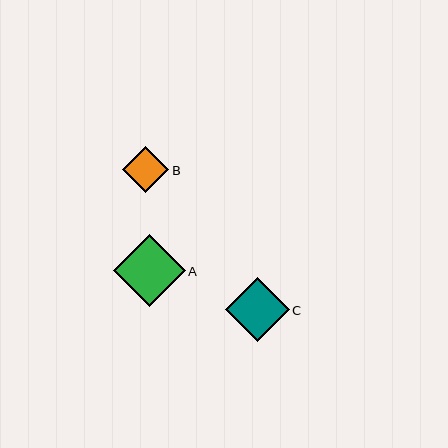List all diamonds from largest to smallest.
From largest to smallest: A, C, B.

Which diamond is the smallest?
Diamond B is the smallest with a size of approximately 46 pixels.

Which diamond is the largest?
Diamond A is the largest with a size of approximately 72 pixels.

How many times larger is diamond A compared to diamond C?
Diamond A is approximately 1.1 times the size of diamond C.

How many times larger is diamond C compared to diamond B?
Diamond C is approximately 1.4 times the size of diamond B.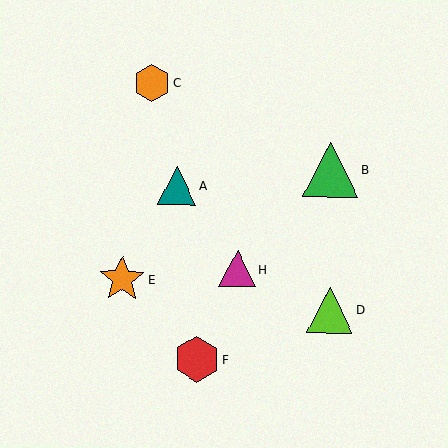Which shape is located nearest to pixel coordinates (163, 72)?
The orange hexagon (labeled C) at (152, 83) is nearest to that location.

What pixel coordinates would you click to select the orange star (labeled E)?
Click at (122, 279) to select the orange star E.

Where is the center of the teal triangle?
The center of the teal triangle is at (177, 185).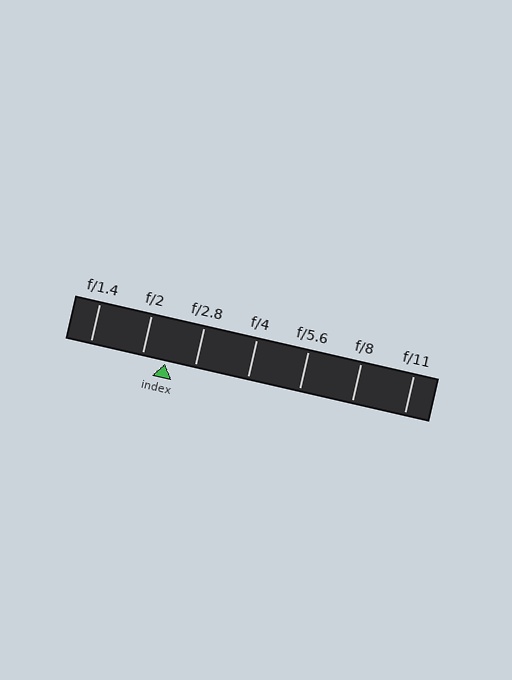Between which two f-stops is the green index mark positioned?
The index mark is between f/2 and f/2.8.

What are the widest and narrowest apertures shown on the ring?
The widest aperture shown is f/1.4 and the narrowest is f/11.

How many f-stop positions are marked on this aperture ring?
There are 7 f-stop positions marked.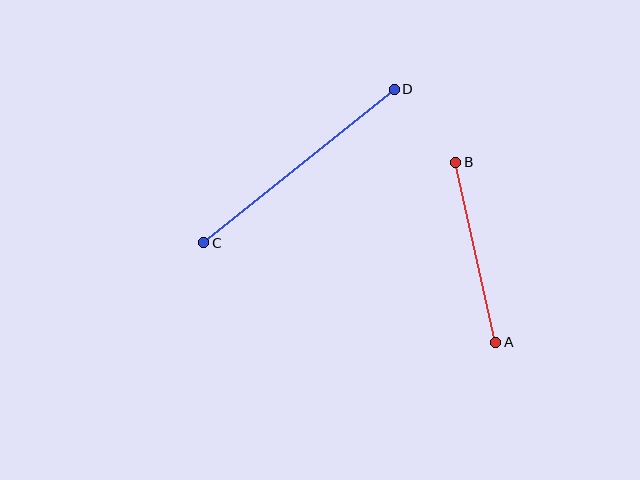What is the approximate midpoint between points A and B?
The midpoint is at approximately (476, 252) pixels.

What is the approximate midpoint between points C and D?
The midpoint is at approximately (299, 166) pixels.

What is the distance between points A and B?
The distance is approximately 184 pixels.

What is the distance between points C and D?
The distance is approximately 244 pixels.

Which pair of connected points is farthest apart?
Points C and D are farthest apart.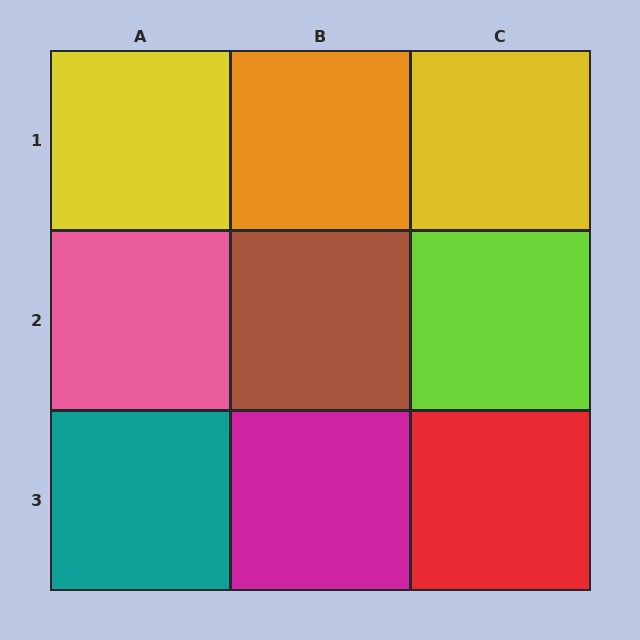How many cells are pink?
1 cell is pink.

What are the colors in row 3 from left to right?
Teal, magenta, red.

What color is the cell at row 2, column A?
Pink.